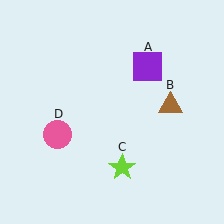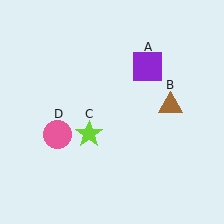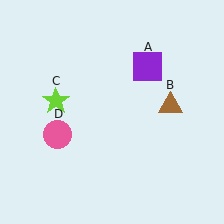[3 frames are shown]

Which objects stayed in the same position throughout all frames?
Purple square (object A) and brown triangle (object B) and pink circle (object D) remained stationary.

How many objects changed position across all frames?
1 object changed position: lime star (object C).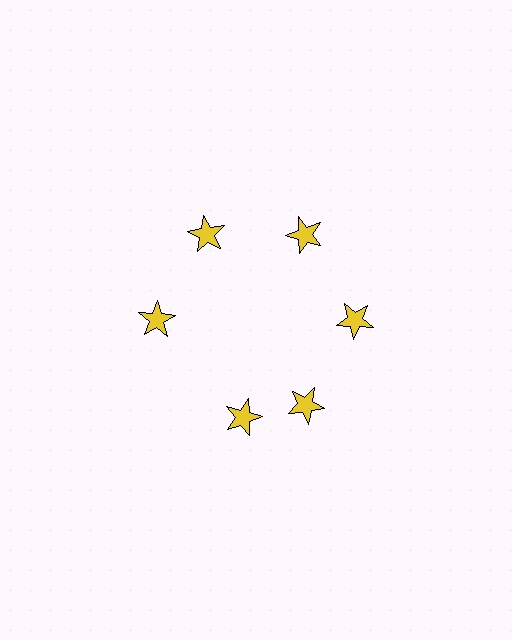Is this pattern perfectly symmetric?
No. The 6 yellow stars are arranged in a ring, but one element near the 7 o'clock position is rotated out of alignment along the ring, breaking the 6-fold rotational symmetry.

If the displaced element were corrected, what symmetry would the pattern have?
It would have 6-fold rotational symmetry — the pattern would map onto itself every 60 degrees.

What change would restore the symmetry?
The symmetry would be restored by rotating it back into even spacing with its neighbors so that all 6 stars sit at equal angles and equal distance from the center.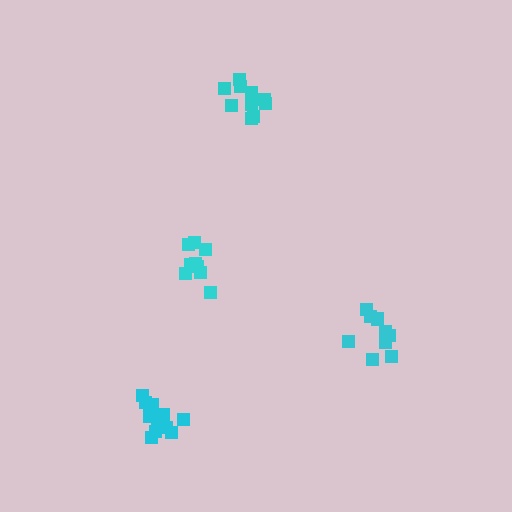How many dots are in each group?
Group 1: 10 dots, Group 2: 9 dots, Group 3: 10 dots, Group 4: 12 dots (41 total).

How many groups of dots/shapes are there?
There are 4 groups.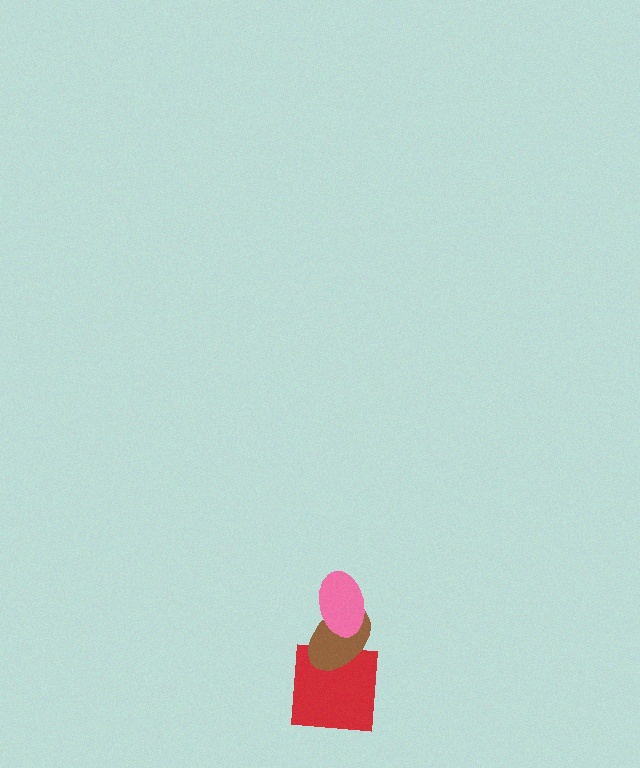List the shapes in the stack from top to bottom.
From top to bottom: the pink ellipse, the brown ellipse, the red square.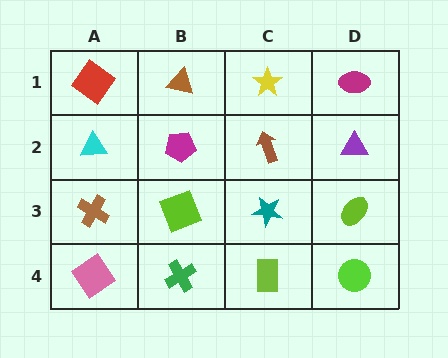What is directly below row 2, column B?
A lime square.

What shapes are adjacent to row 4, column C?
A teal star (row 3, column C), a green cross (row 4, column B), a lime circle (row 4, column D).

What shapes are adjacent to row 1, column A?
A cyan triangle (row 2, column A), a brown triangle (row 1, column B).